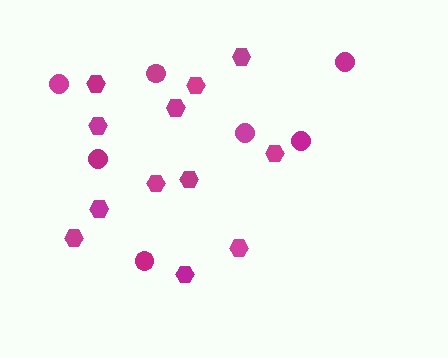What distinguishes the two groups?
There are 2 groups: one group of circles (7) and one group of hexagons (12).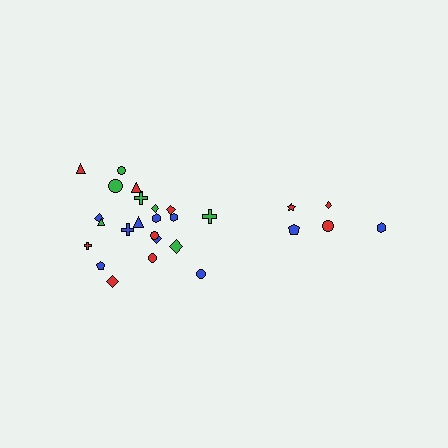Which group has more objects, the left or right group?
The left group.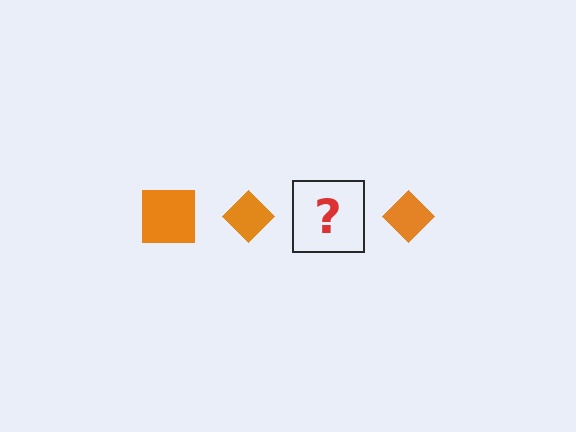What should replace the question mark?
The question mark should be replaced with an orange square.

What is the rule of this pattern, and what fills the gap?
The rule is that the pattern cycles through square, diamond shapes in orange. The gap should be filled with an orange square.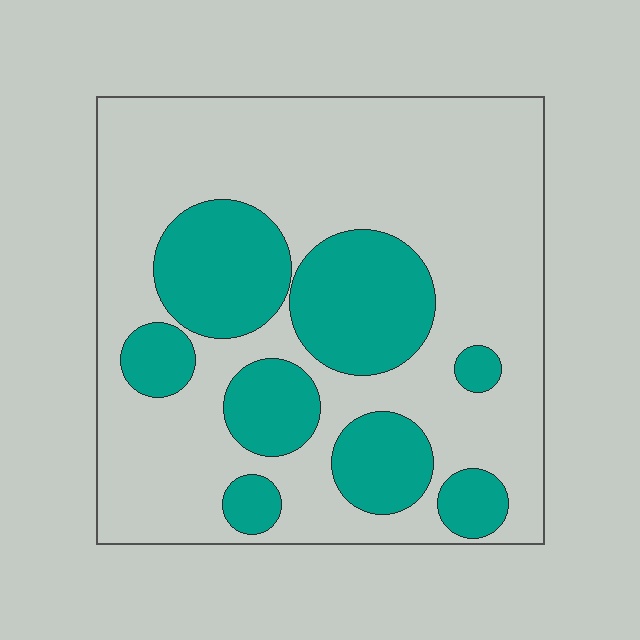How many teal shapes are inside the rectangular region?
8.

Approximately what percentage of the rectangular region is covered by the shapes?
Approximately 30%.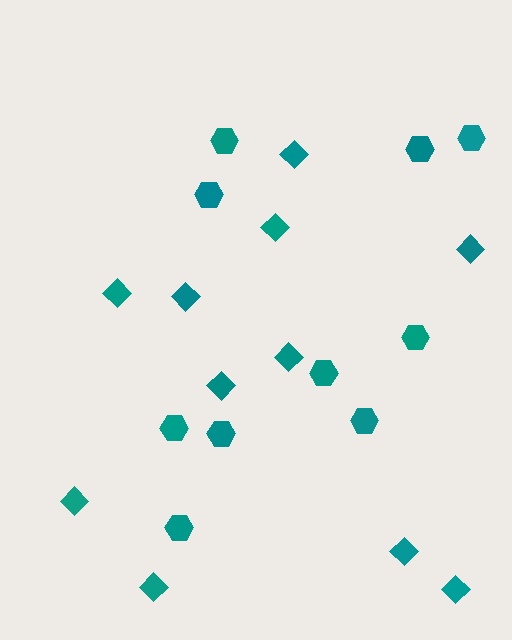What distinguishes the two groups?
There are 2 groups: one group of hexagons (10) and one group of diamonds (11).